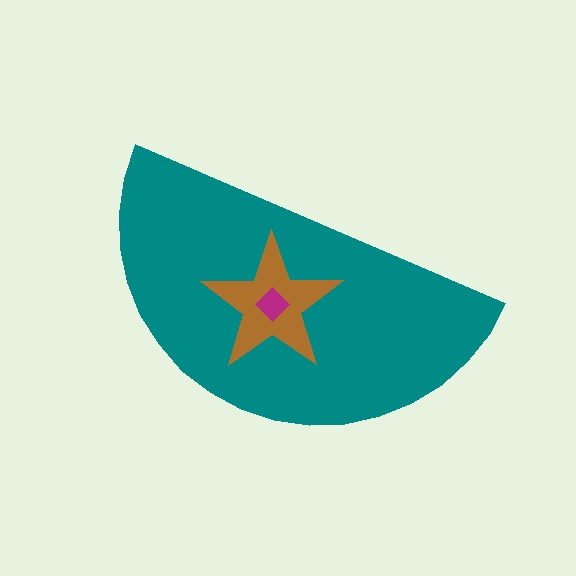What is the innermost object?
The magenta diamond.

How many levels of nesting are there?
3.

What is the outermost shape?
The teal semicircle.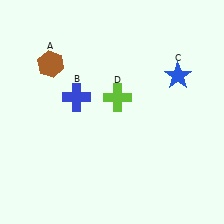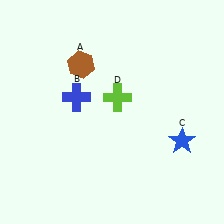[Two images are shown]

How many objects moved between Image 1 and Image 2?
2 objects moved between the two images.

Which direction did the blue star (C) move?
The blue star (C) moved down.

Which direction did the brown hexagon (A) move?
The brown hexagon (A) moved right.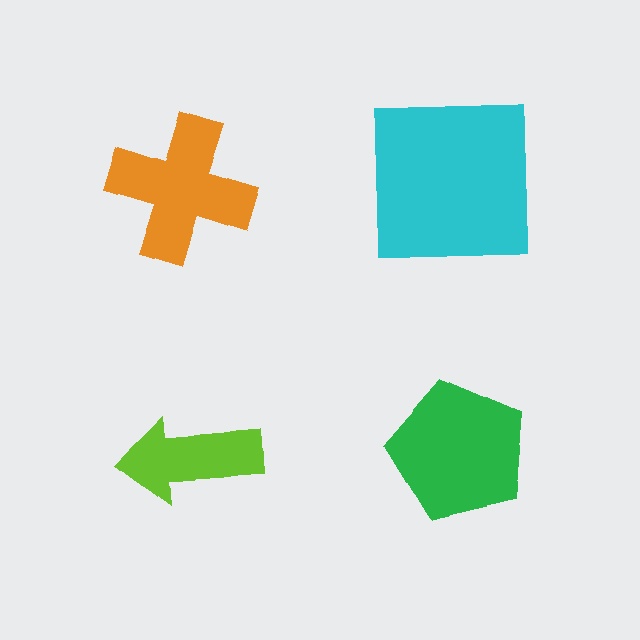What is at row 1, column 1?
An orange cross.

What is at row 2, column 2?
A green pentagon.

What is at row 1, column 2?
A cyan square.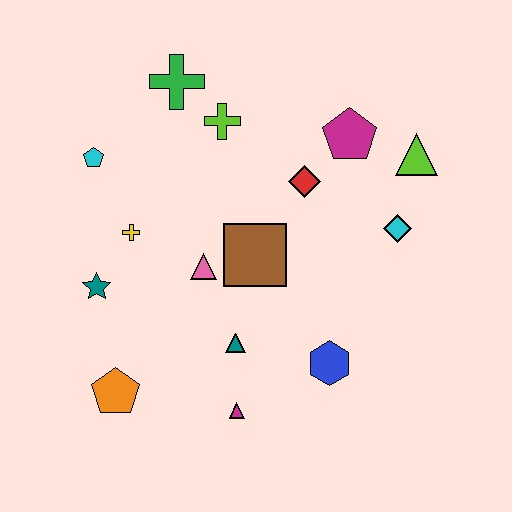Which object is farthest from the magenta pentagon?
The orange pentagon is farthest from the magenta pentagon.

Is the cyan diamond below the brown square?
No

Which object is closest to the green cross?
The lime cross is closest to the green cross.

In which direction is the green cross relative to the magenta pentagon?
The green cross is to the left of the magenta pentagon.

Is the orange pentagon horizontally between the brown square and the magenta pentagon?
No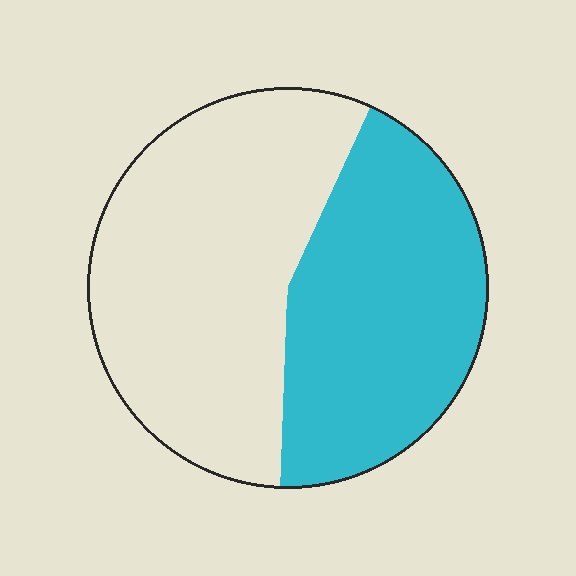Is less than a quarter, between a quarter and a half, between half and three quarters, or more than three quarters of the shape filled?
Between a quarter and a half.